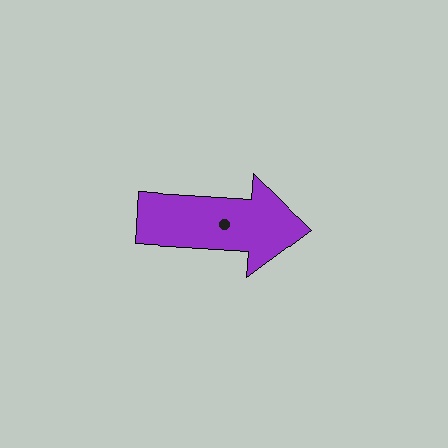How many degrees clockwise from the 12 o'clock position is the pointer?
Approximately 94 degrees.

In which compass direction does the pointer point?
East.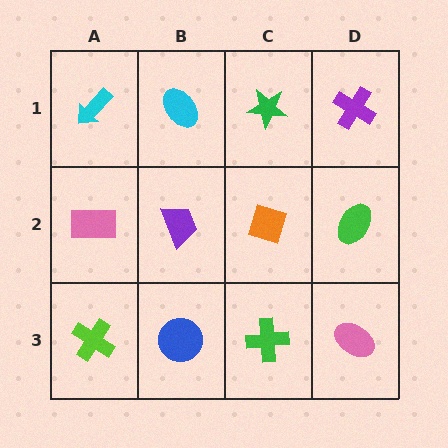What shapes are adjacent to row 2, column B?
A cyan ellipse (row 1, column B), a blue circle (row 3, column B), a pink rectangle (row 2, column A), an orange diamond (row 2, column C).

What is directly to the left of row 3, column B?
A lime cross.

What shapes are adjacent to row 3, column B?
A purple trapezoid (row 2, column B), a lime cross (row 3, column A), a green cross (row 3, column C).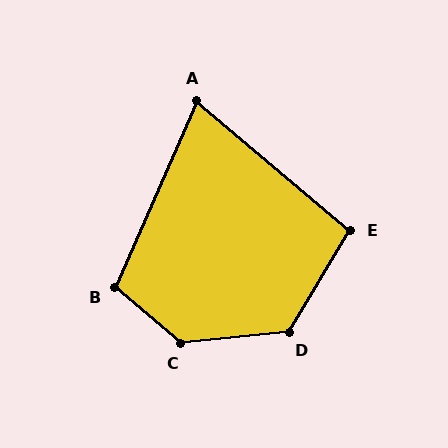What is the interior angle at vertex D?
Approximately 126 degrees (obtuse).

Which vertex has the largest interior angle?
C, at approximately 134 degrees.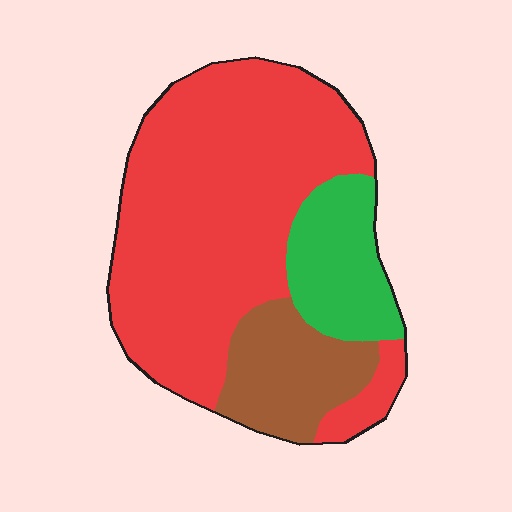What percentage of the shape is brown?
Brown covers 17% of the shape.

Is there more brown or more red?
Red.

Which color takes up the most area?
Red, at roughly 65%.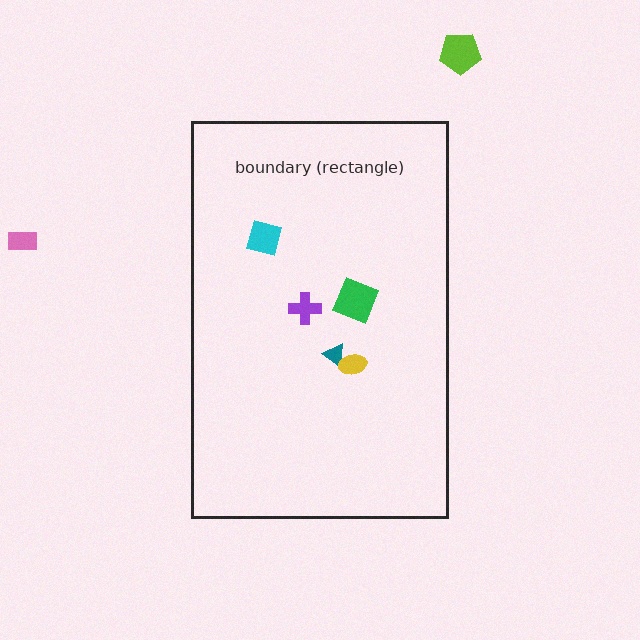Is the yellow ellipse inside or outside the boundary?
Inside.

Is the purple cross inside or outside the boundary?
Inside.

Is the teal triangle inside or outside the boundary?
Inside.